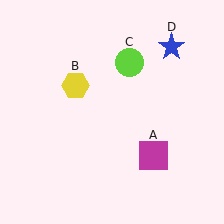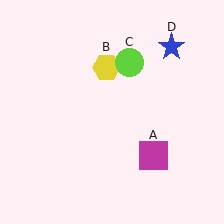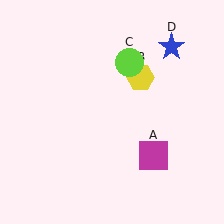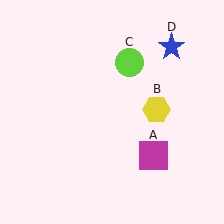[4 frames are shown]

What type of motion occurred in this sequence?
The yellow hexagon (object B) rotated clockwise around the center of the scene.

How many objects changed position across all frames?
1 object changed position: yellow hexagon (object B).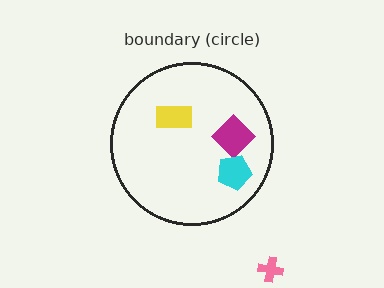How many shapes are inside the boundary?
3 inside, 1 outside.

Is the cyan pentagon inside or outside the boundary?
Inside.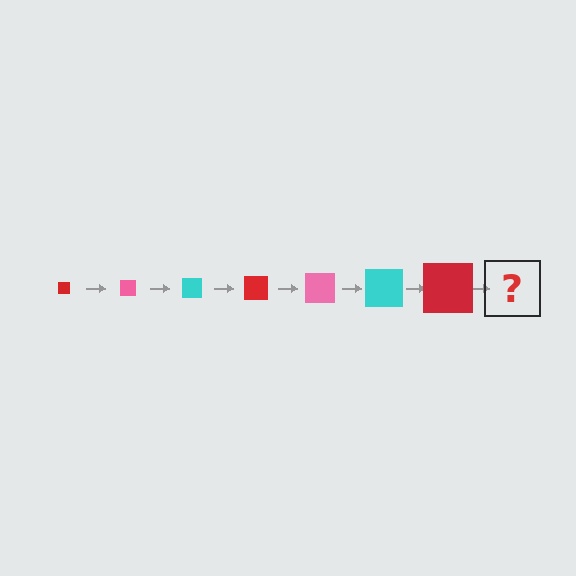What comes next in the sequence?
The next element should be a pink square, larger than the previous one.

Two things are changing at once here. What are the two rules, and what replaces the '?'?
The two rules are that the square grows larger each step and the color cycles through red, pink, and cyan. The '?' should be a pink square, larger than the previous one.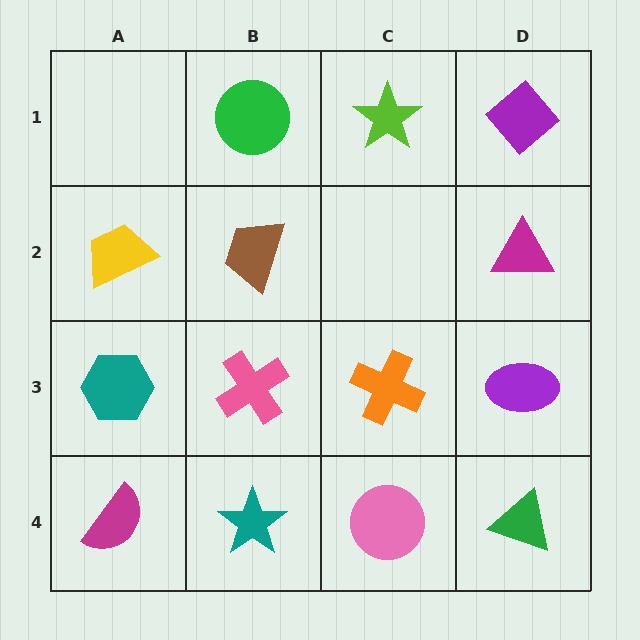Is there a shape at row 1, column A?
No, that cell is empty.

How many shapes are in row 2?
3 shapes.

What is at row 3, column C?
An orange cross.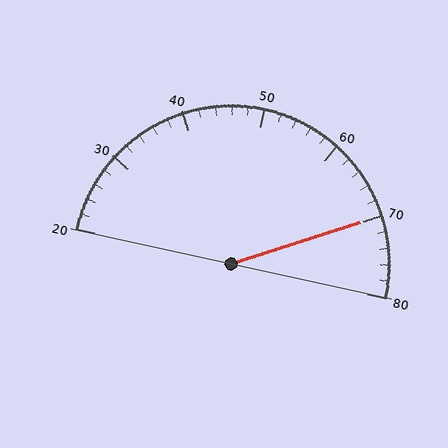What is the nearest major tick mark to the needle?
The nearest major tick mark is 70.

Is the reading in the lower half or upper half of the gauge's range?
The reading is in the upper half of the range (20 to 80).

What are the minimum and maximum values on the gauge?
The gauge ranges from 20 to 80.